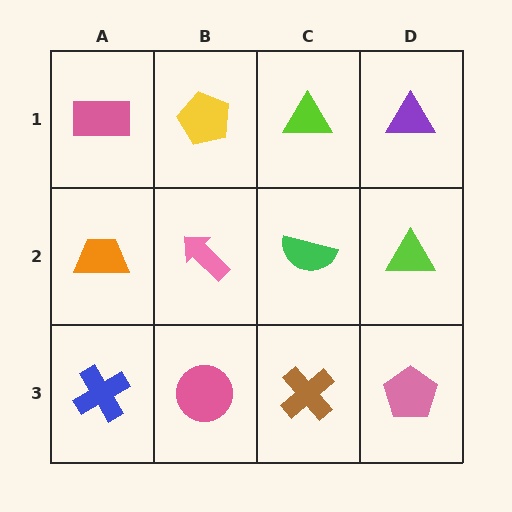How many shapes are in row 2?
4 shapes.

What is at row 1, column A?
A pink rectangle.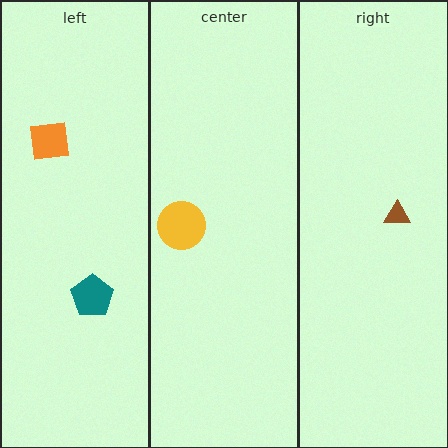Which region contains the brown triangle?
The right region.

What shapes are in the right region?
The brown triangle.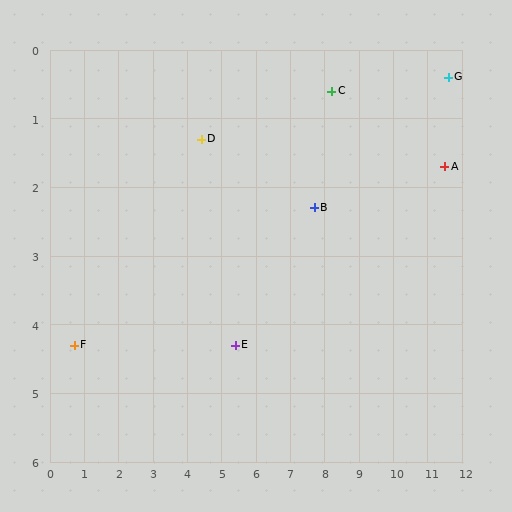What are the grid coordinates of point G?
Point G is at approximately (11.6, 0.4).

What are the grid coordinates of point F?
Point F is at approximately (0.7, 4.3).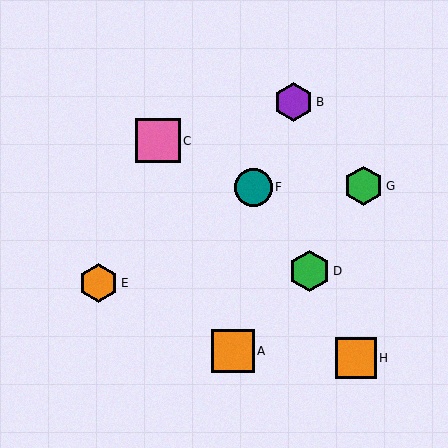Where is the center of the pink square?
The center of the pink square is at (158, 141).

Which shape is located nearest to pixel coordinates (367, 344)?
The orange square (labeled H) at (356, 358) is nearest to that location.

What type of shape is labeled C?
Shape C is a pink square.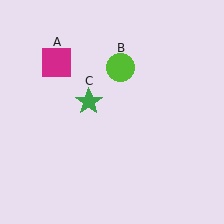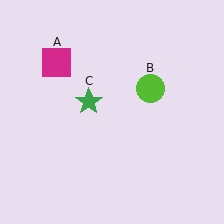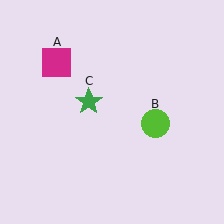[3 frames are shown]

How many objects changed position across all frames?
1 object changed position: lime circle (object B).